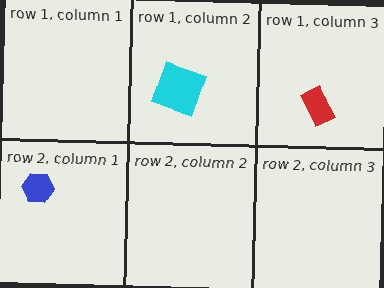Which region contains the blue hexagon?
The row 2, column 1 region.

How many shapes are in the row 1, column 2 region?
1.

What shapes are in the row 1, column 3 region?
The red rectangle.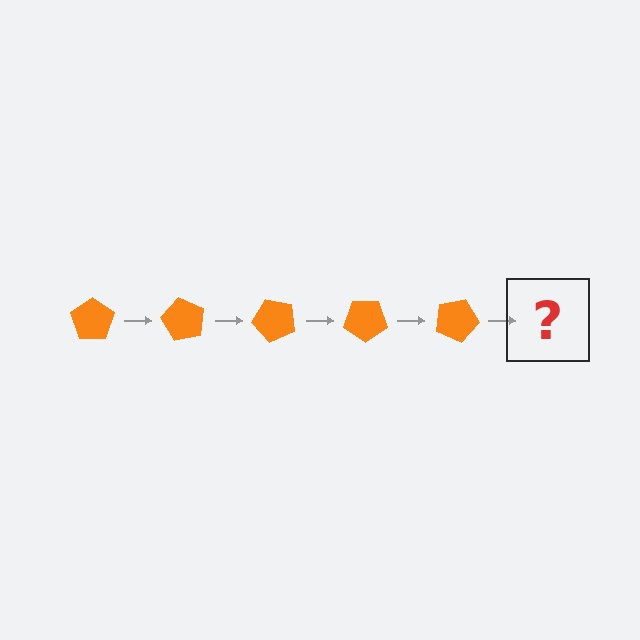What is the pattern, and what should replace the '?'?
The pattern is that the pentagon rotates 60 degrees each step. The '?' should be an orange pentagon rotated 300 degrees.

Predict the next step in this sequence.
The next step is an orange pentagon rotated 300 degrees.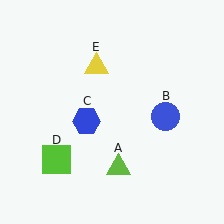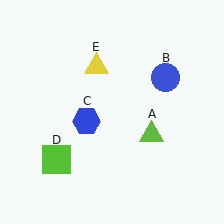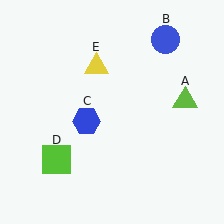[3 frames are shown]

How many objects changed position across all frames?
2 objects changed position: lime triangle (object A), blue circle (object B).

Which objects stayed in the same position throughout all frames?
Blue hexagon (object C) and lime square (object D) and yellow triangle (object E) remained stationary.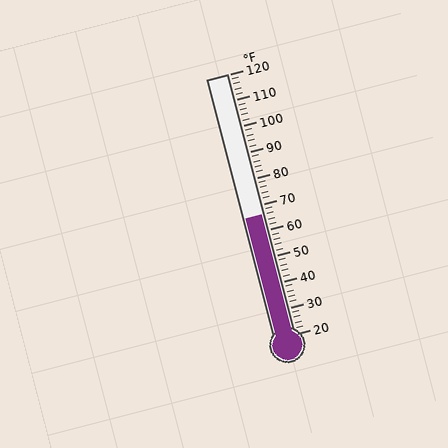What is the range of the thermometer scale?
The thermometer scale ranges from 20°F to 120°F.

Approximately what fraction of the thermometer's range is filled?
The thermometer is filled to approximately 45% of its range.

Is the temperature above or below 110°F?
The temperature is below 110°F.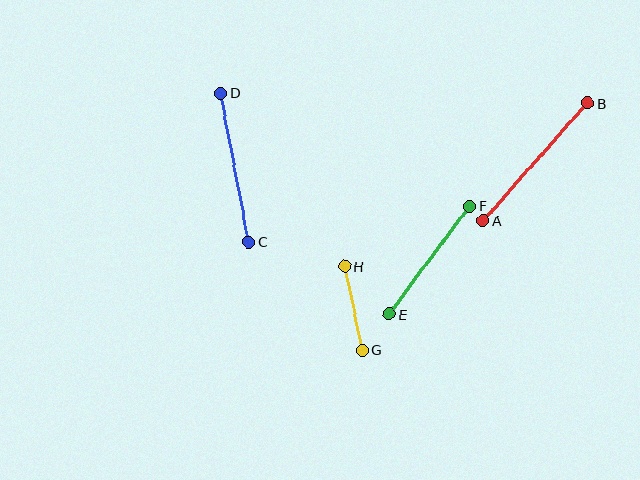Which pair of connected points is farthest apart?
Points A and B are farthest apart.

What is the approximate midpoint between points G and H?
The midpoint is at approximately (354, 308) pixels.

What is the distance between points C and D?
The distance is approximately 152 pixels.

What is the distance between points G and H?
The distance is approximately 86 pixels.